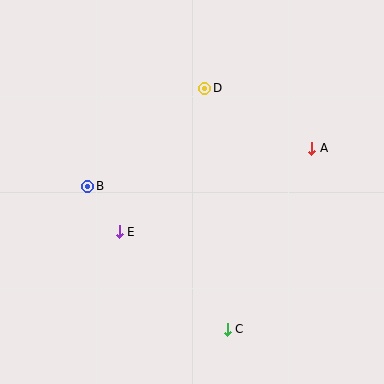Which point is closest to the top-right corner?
Point A is closest to the top-right corner.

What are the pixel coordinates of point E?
Point E is at (119, 232).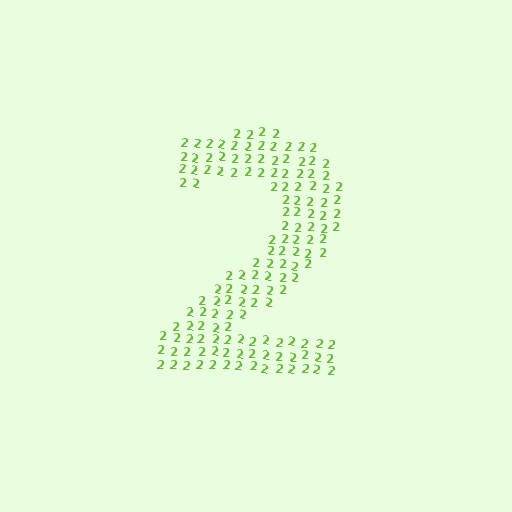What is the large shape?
The large shape is the digit 2.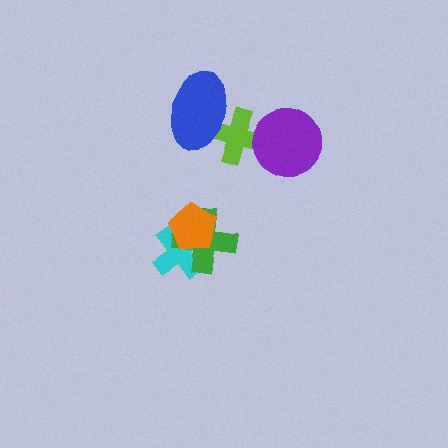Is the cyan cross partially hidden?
Yes, it is partially covered by another shape.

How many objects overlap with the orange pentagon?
2 objects overlap with the orange pentagon.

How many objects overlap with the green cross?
2 objects overlap with the green cross.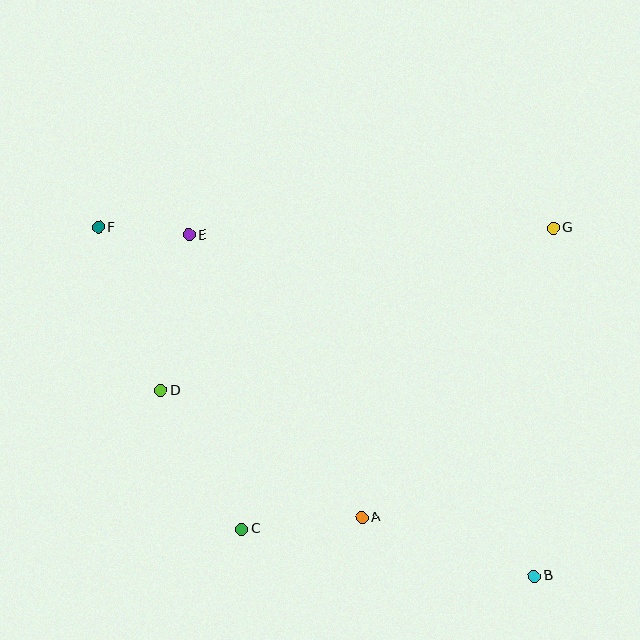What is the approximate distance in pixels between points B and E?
The distance between B and E is approximately 485 pixels.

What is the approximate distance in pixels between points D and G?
The distance between D and G is approximately 424 pixels.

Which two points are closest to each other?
Points E and F are closest to each other.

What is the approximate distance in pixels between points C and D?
The distance between C and D is approximately 160 pixels.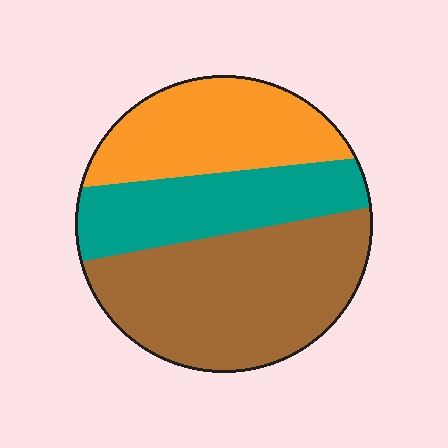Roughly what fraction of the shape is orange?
Orange takes up about one quarter (1/4) of the shape.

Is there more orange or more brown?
Brown.